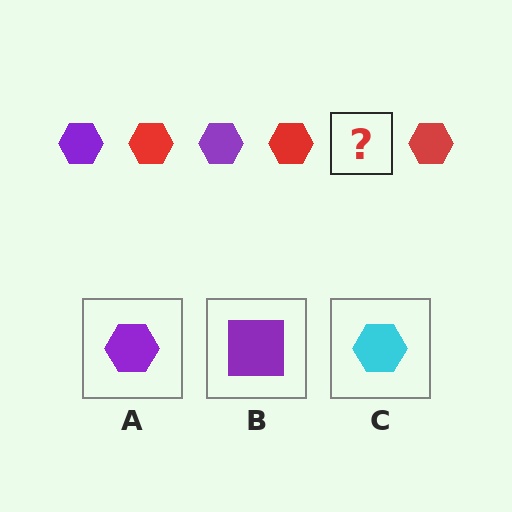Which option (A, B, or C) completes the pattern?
A.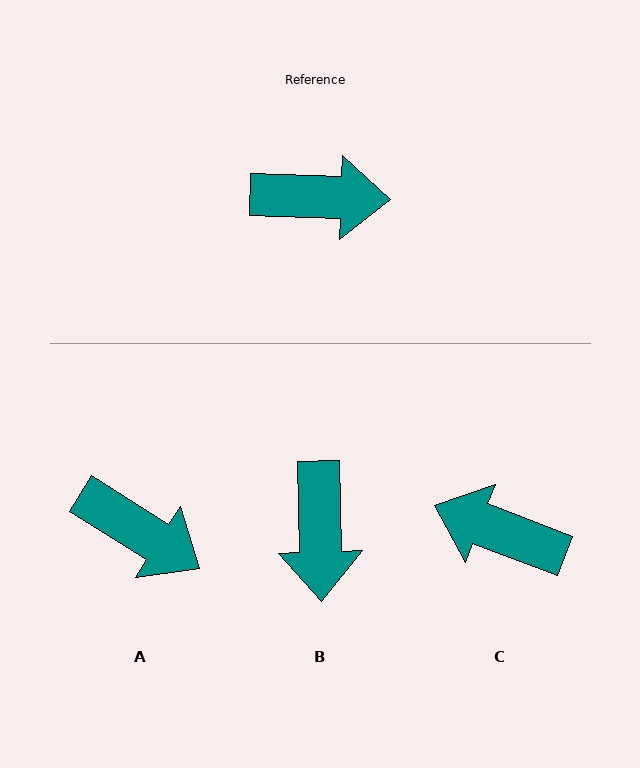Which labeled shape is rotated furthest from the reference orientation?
C, about 161 degrees away.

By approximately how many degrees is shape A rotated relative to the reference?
Approximately 30 degrees clockwise.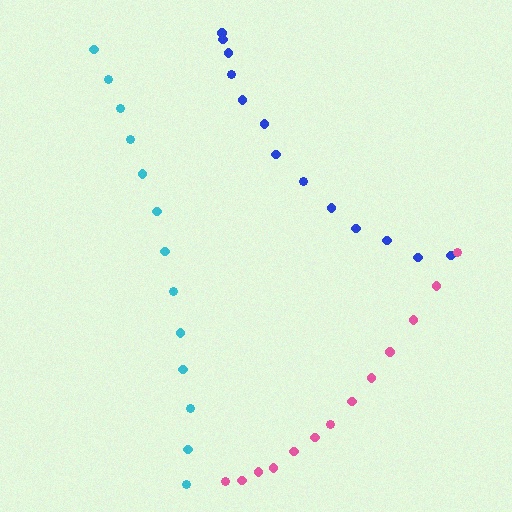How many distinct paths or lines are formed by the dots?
There are 3 distinct paths.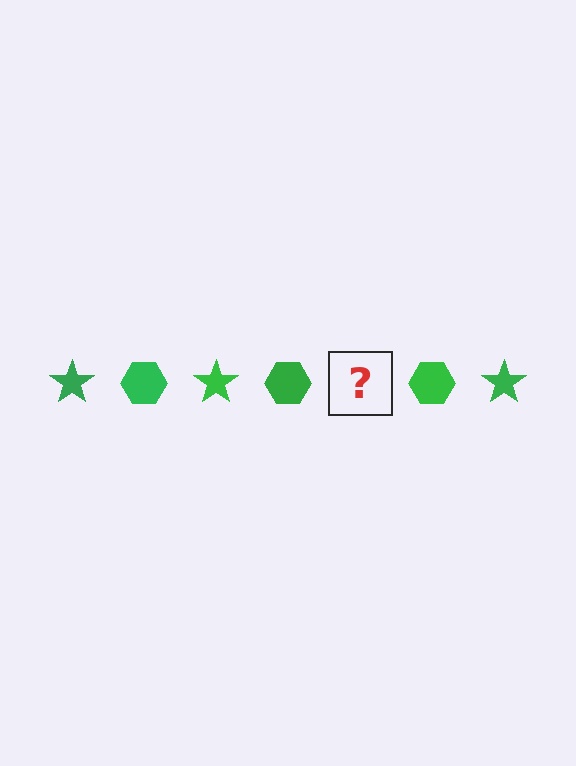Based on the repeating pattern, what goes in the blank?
The blank should be a green star.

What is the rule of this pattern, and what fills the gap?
The rule is that the pattern cycles through star, hexagon shapes in green. The gap should be filled with a green star.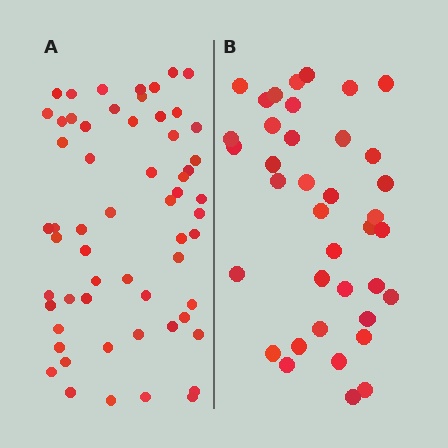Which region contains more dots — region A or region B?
Region A (the left region) has more dots.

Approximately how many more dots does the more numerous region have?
Region A has approximately 20 more dots than region B.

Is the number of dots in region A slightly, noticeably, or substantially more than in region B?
Region A has substantially more. The ratio is roughly 1.6 to 1.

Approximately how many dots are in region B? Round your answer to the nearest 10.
About 40 dots. (The exact count is 38, which rounds to 40.)